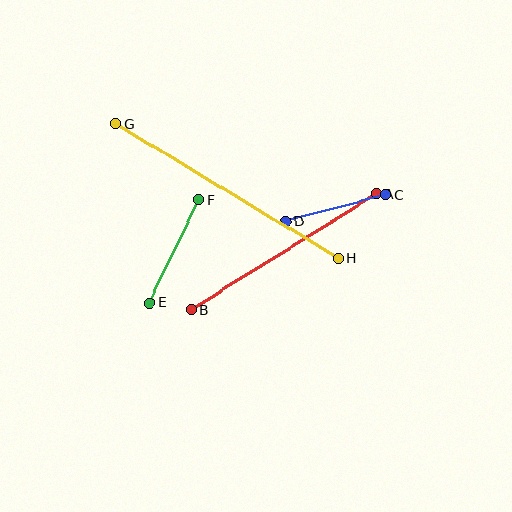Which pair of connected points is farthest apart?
Points G and H are farthest apart.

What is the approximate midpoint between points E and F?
The midpoint is at approximately (174, 251) pixels.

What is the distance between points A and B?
The distance is approximately 218 pixels.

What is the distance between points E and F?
The distance is approximately 114 pixels.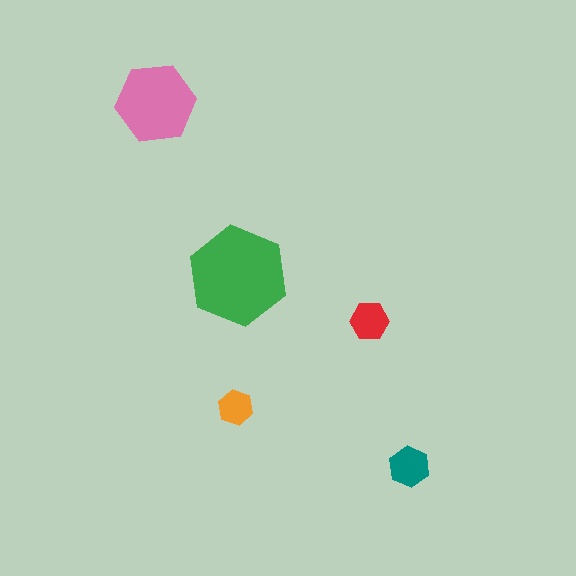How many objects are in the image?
There are 5 objects in the image.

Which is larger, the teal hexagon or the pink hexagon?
The pink one.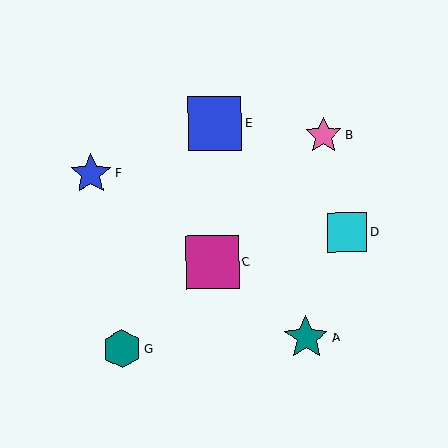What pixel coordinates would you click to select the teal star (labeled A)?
Click at (306, 338) to select the teal star A.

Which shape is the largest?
The blue square (labeled E) is the largest.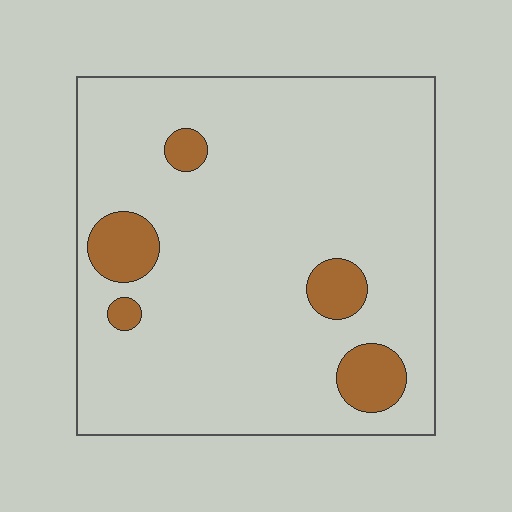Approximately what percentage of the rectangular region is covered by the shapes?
Approximately 10%.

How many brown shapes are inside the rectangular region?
5.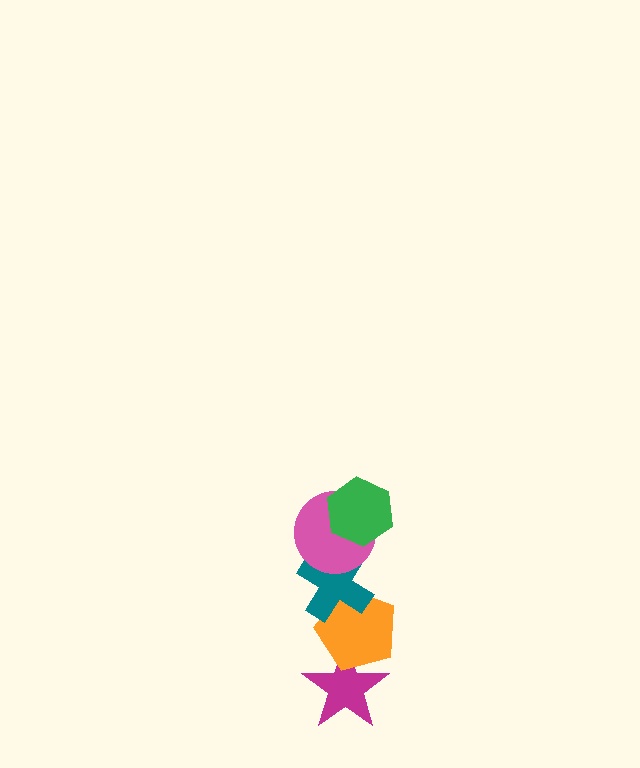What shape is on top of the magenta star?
The orange pentagon is on top of the magenta star.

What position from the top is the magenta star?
The magenta star is 5th from the top.